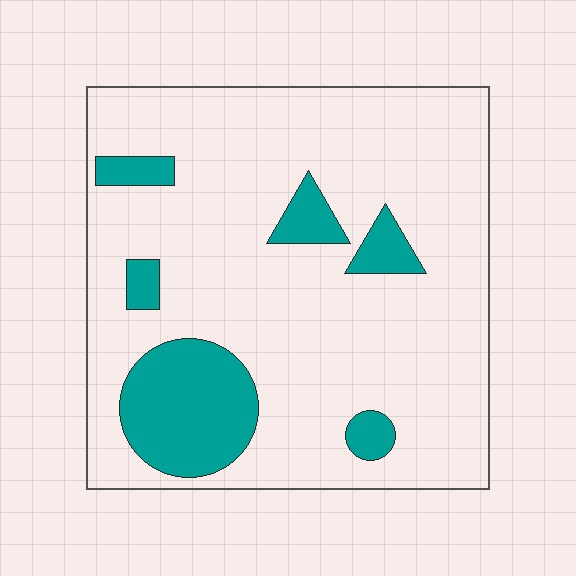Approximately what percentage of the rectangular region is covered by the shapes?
Approximately 15%.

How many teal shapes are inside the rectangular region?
6.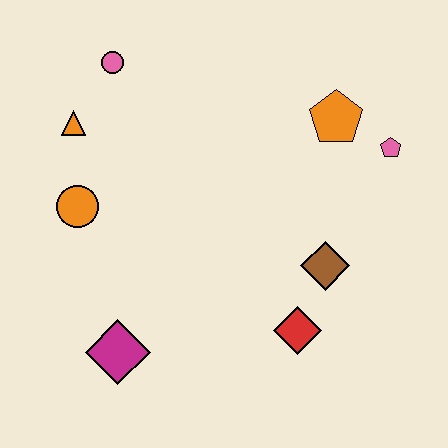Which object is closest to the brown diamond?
The red diamond is closest to the brown diamond.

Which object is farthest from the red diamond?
The pink circle is farthest from the red diamond.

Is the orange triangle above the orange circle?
Yes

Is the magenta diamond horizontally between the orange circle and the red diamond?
Yes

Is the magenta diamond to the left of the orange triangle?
No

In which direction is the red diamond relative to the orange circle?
The red diamond is to the right of the orange circle.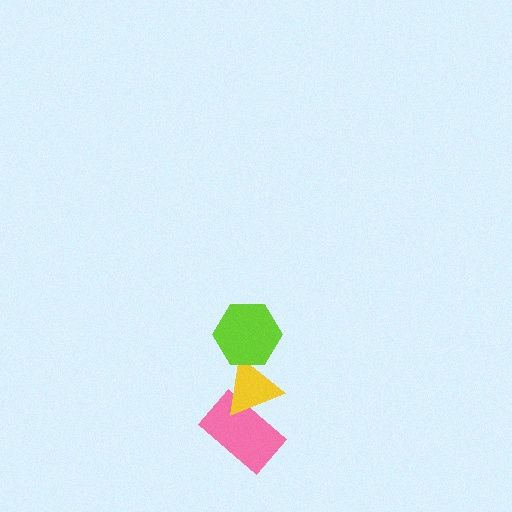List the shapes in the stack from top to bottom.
From top to bottom: the lime hexagon, the yellow triangle, the pink rectangle.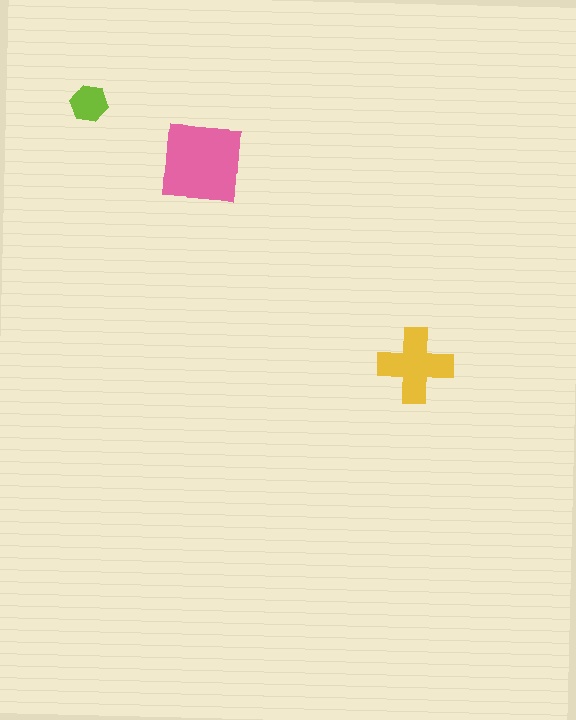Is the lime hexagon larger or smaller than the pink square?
Smaller.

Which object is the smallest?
The lime hexagon.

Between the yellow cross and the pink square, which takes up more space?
The pink square.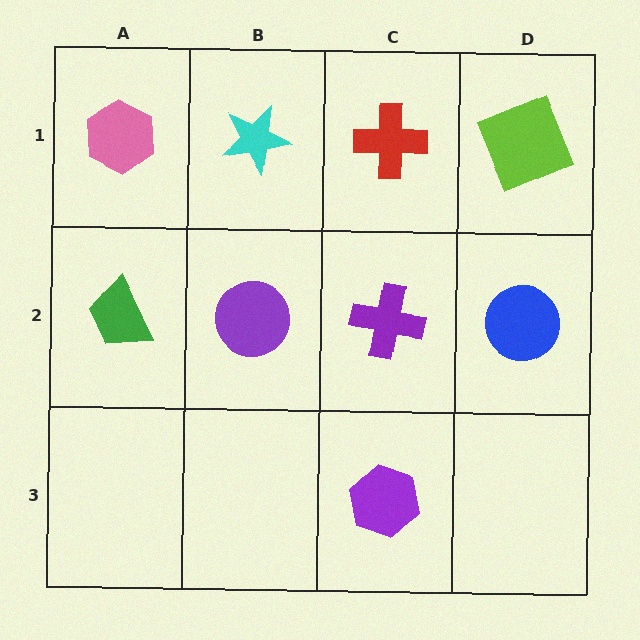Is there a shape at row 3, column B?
No, that cell is empty.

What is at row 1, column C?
A red cross.